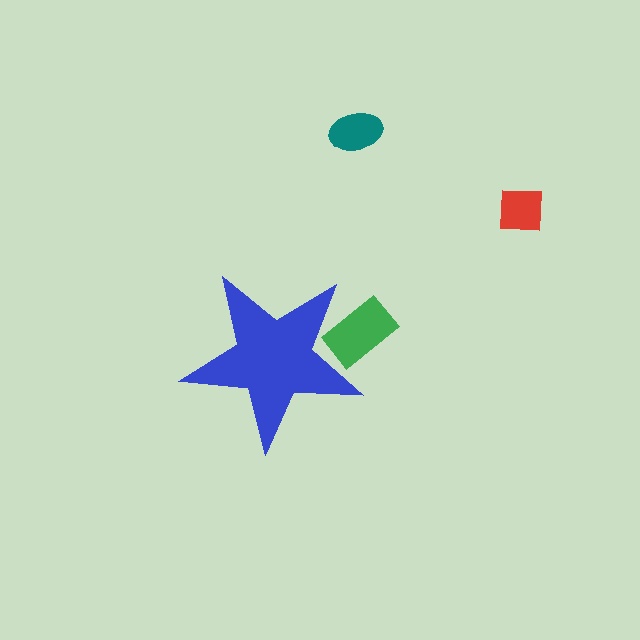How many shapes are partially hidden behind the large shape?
1 shape is partially hidden.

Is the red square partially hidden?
No, the red square is fully visible.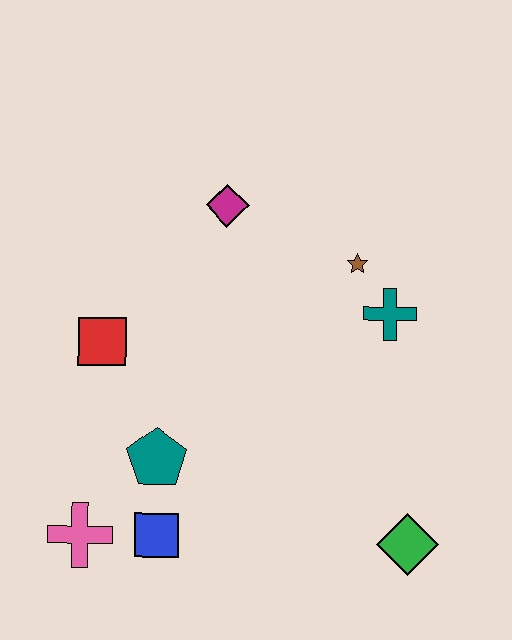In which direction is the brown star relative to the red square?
The brown star is to the right of the red square.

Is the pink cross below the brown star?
Yes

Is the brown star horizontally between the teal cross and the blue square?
Yes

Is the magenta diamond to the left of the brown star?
Yes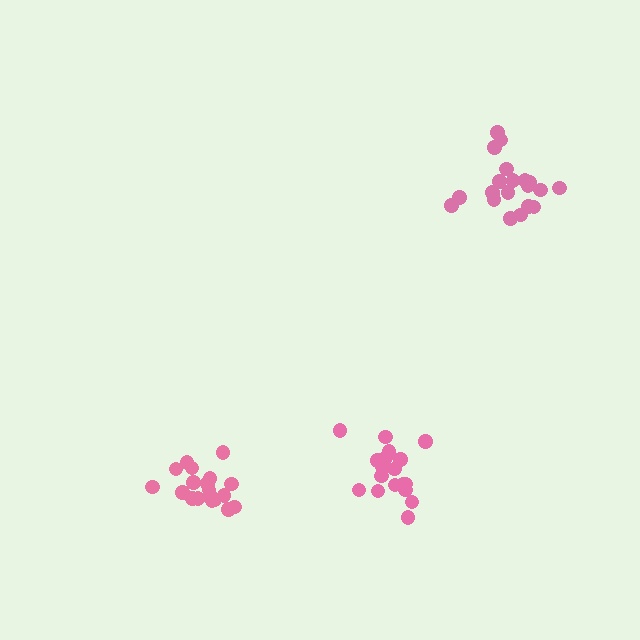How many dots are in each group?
Group 1: 18 dots, Group 2: 19 dots, Group 3: 20 dots (57 total).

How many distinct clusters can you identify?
There are 3 distinct clusters.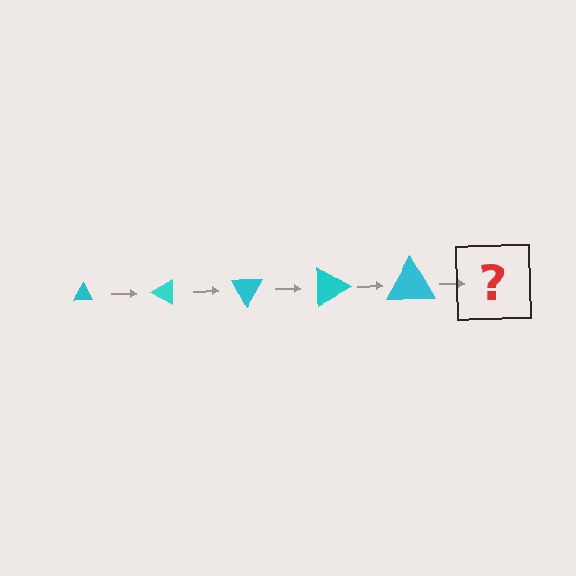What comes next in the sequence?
The next element should be a triangle, larger than the previous one and rotated 150 degrees from the start.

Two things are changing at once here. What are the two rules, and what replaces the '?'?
The two rules are that the triangle grows larger each step and it rotates 30 degrees each step. The '?' should be a triangle, larger than the previous one and rotated 150 degrees from the start.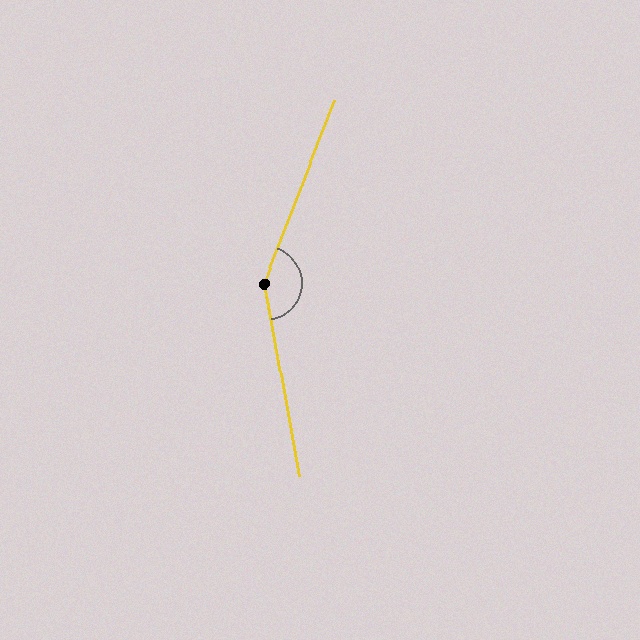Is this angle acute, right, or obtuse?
It is obtuse.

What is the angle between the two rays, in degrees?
Approximately 149 degrees.